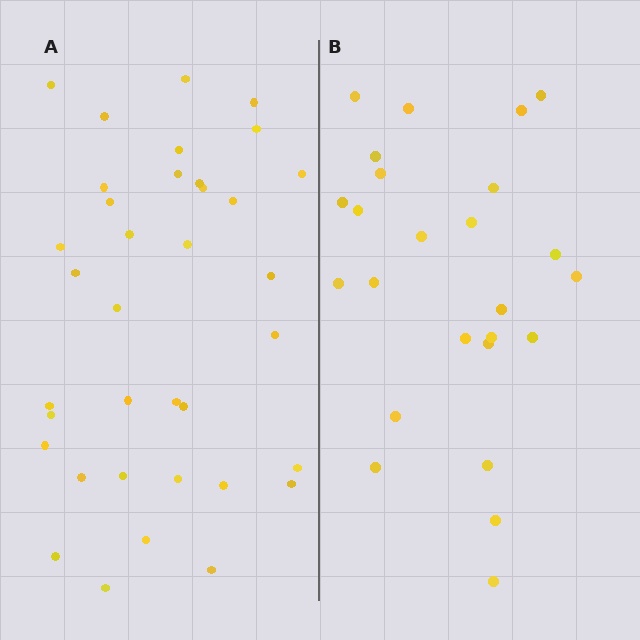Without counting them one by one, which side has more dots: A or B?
Region A (the left region) has more dots.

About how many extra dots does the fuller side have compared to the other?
Region A has roughly 12 or so more dots than region B.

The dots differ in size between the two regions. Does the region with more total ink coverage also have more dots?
No. Region B has more total ink coverage because its dots are larger, but region A actually contains more individual dots. Total area can be misleading — the number of items is what matters here.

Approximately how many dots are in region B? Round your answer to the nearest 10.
About 20 dots. (The exact count is 25, which rounds to 20.)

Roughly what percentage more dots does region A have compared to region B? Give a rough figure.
About 45% more.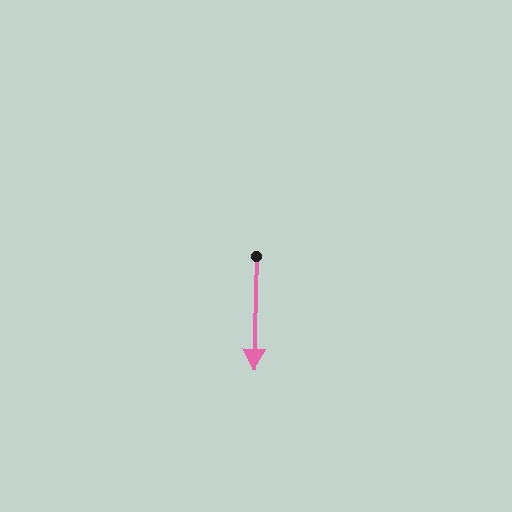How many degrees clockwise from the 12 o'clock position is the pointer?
Approximately 181 degrees.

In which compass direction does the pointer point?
South.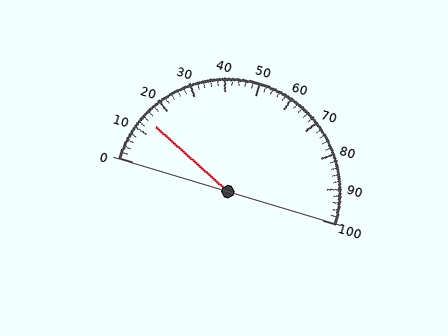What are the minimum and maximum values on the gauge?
The gauge ranges from 0 to 100.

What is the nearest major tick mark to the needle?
The nearest major tick mark is 10.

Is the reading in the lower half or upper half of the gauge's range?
The reading is in the lower half of the range (0 to 100).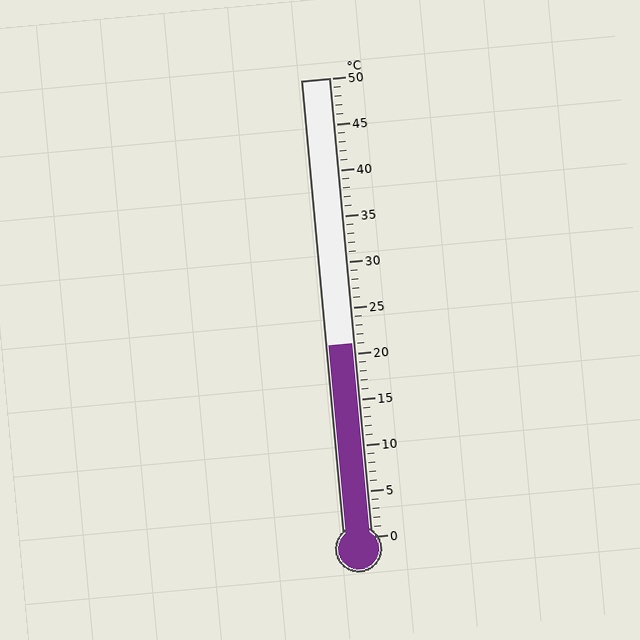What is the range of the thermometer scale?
The thermometer scale ranges from 0°C to 50°C.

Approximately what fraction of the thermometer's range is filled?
The thermometer is filled to approximately 40% of its range.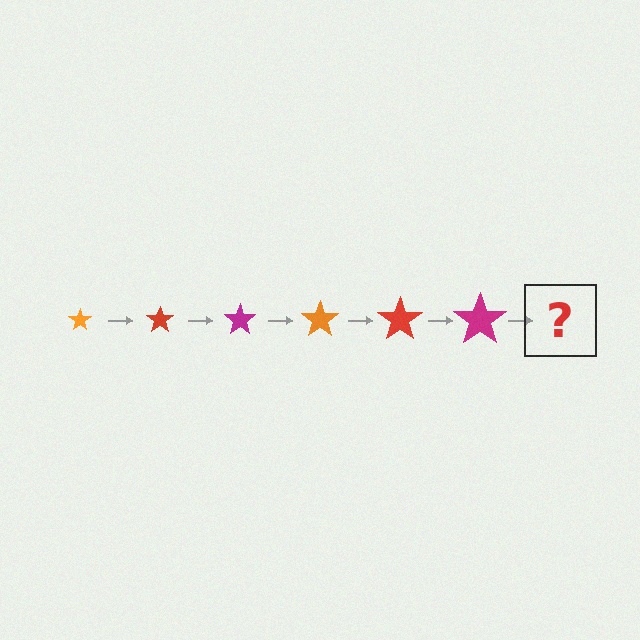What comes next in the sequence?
The next element should be an orange star, larger than the previous one.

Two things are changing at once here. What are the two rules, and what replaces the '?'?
The two rules are that the star grows larger each step and the color cycles through orange, red, and magenta. The '?' should be an orange star, larger than the previous one.